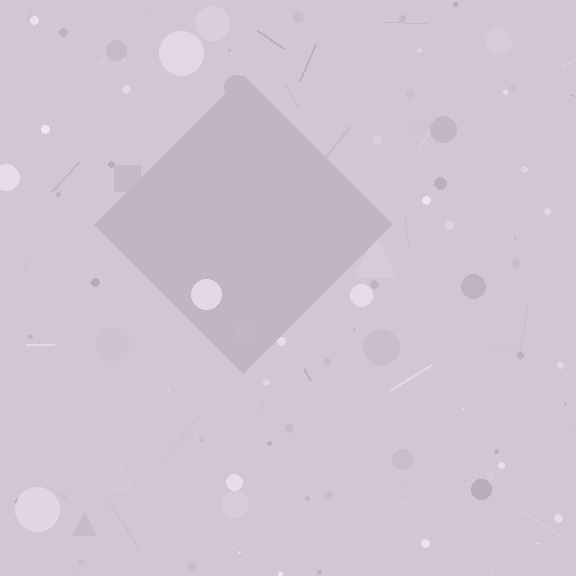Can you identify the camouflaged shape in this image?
The camouflaged shape is a diamond.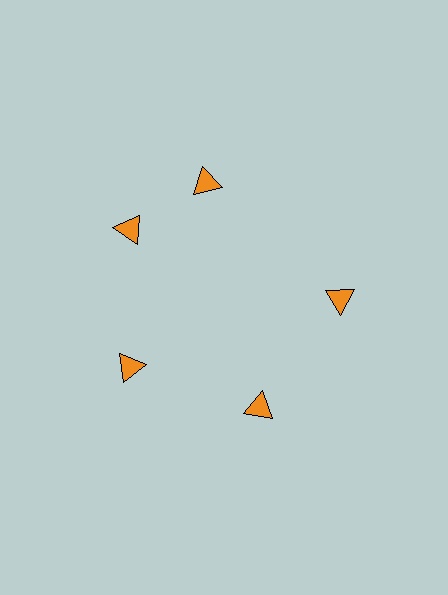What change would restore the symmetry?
The symmetry would be restored by rotating it back into even spacing with its neighbors so that all 5 triangles sit at equal angles and equal distance from the center.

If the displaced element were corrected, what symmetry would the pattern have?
It would have 5-fold rotational symmetry — the pattern would map onto itself every 72 degrees.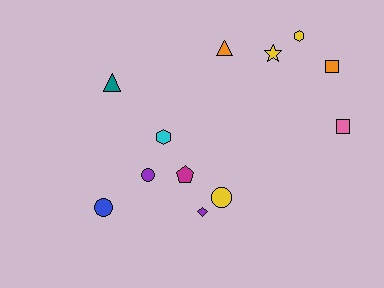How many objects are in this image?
There are 12 objects.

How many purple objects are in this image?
There are 2 purple objects.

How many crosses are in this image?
There are no crosses.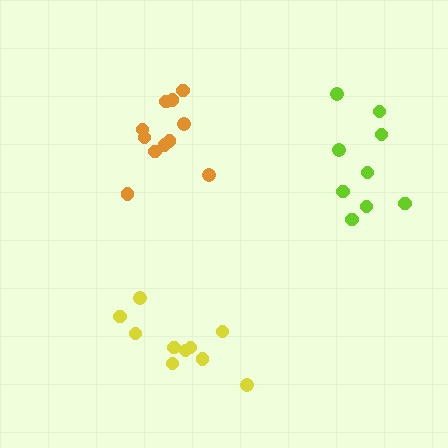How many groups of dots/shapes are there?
There are 3 groups.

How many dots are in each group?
Group 1: 11 dots, Group 2: 10 dots, Group 3: 9 dots (30 total).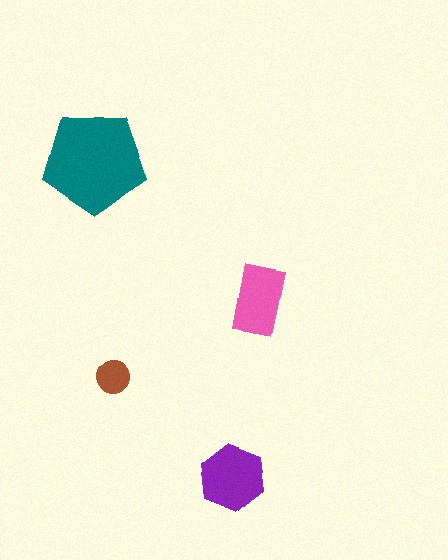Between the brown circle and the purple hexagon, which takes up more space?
The purple hexagon.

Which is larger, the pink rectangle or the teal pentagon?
The teal pentagon.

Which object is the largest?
The teal pentagon.